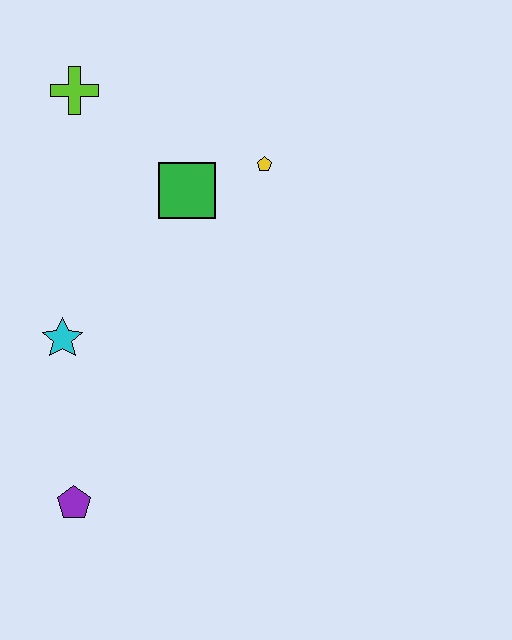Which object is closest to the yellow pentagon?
The green square is closest to the yellow pentagon.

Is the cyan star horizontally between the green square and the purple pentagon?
No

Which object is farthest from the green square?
The purple pentagon is farthest from the green square.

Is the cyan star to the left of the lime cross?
Yes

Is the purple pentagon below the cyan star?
Yes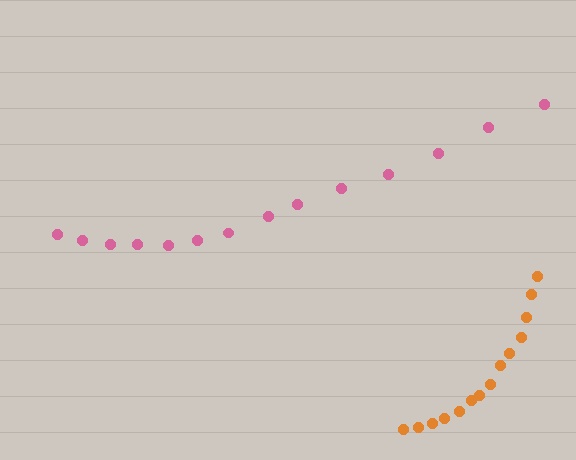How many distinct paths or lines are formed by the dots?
There are 2 distinct paths.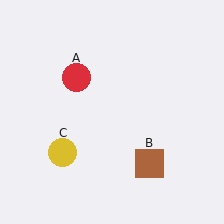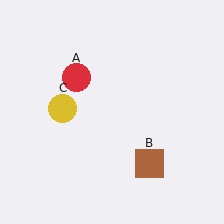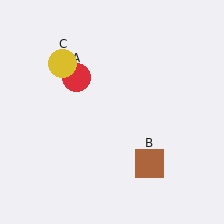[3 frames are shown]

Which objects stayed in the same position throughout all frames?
Red circle (object A) and brown square (object B) remained stationary.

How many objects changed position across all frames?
1 object changed position: yellow circle (object C).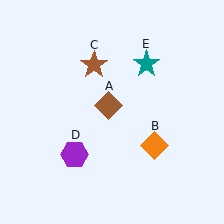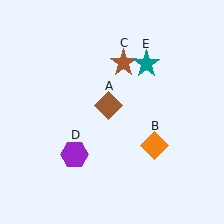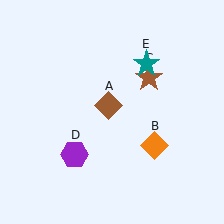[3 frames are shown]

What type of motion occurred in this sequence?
The brown star (object C) rotated clockwise around the center of the scene.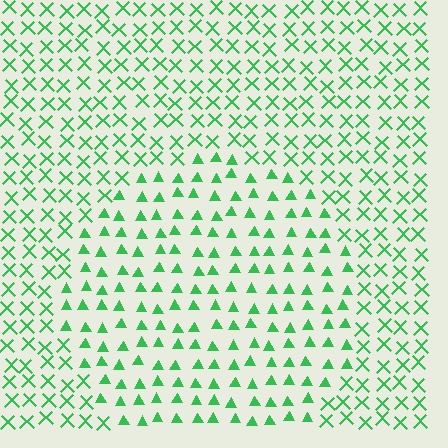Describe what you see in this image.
The image is filled with small green elements arranged in a uniform grid. A circle-shaped region contains triangles, while the surrounding area contains X marks. The boundary is defined purely by the change in element shape.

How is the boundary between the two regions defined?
The boundary is defined by a change in element shape: triangles inside vs. X marks outside. All elements share the same color and spacing.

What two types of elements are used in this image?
The image uses triangles inside the circle region and X marks outside it.